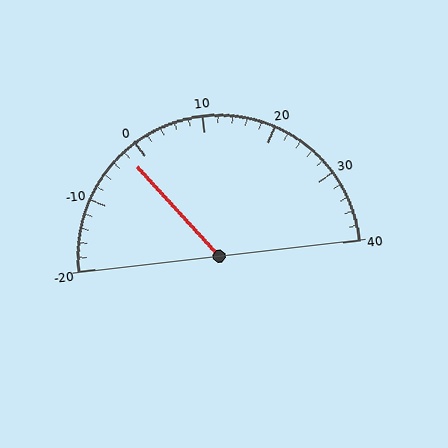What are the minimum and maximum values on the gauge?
The gauge ranges from -20 to 40.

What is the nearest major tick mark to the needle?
The nearest major tick mark is 0.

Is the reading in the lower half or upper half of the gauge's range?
The reading is in the lower half of the range (-20 to 40).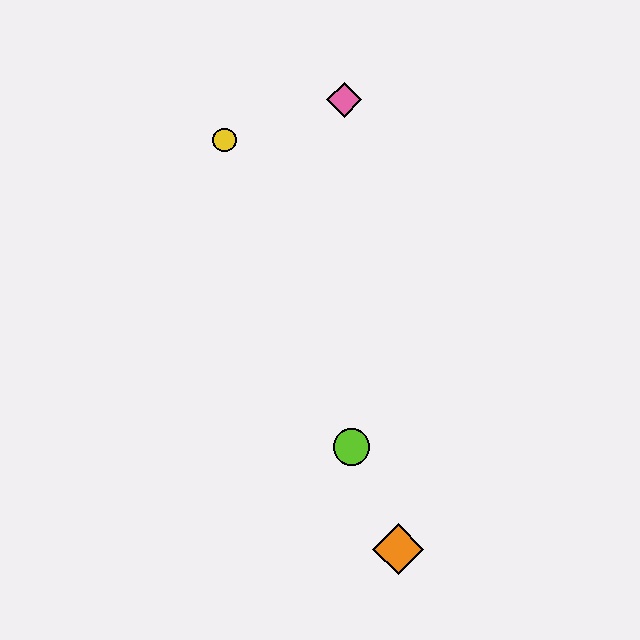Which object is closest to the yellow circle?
The pink diamond is closest to the yellow circle.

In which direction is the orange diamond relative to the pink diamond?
The orange diamond is below the pink diamond.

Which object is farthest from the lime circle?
The pink diamond is farthest from the lime circle.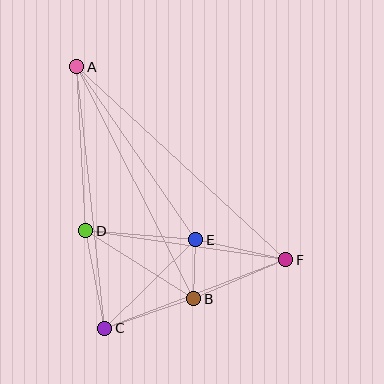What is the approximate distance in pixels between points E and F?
The distance between E and F is approximately 92 pixels.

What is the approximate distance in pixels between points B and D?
The distance between B and D is approximately 128 pixels.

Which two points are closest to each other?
Points B and E are closest to each other.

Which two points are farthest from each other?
Points A and F are farthest from each other.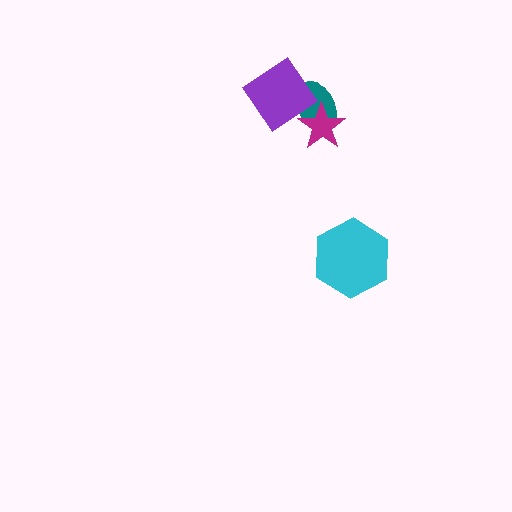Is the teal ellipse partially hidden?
Yes, it is partially covered by another shape.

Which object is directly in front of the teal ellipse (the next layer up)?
The magenta star is directly in front of the teal ellipse.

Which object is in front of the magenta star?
The purple diamond is in front of the magenta star.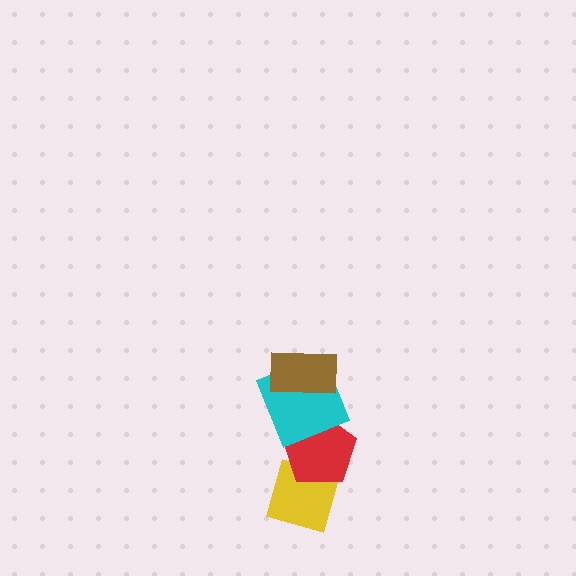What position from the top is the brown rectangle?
The brown rectangle is 1st from the top.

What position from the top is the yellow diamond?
The yellow diamond is 4th from the top.